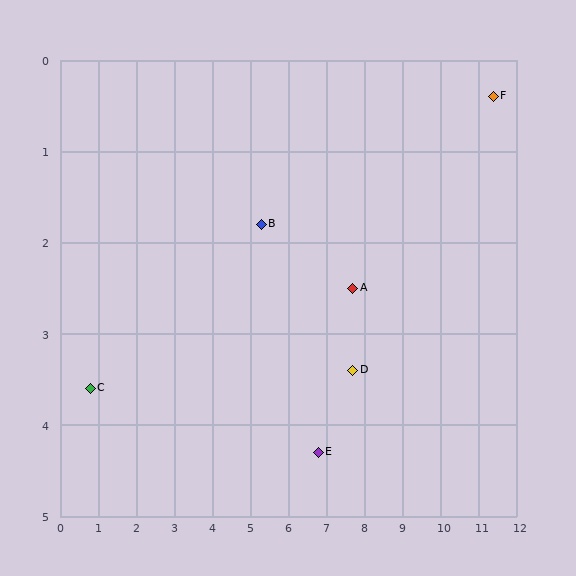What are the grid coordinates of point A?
Point A is at approximately (7.7, 2.5).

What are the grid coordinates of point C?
Point C is at approximately (0.8, 3.6).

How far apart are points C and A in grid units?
Points C and A are about 7.0 grid units apart.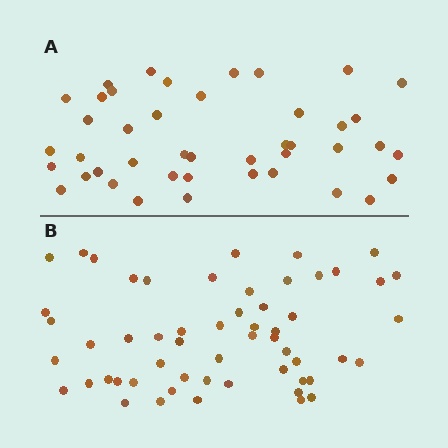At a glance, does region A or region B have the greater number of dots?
Region B (the bottom region) has more dots.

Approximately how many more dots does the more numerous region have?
Region B has approximately 15 more dots than region A.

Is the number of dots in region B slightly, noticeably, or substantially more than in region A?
Region B has noticeably more, but not dramatically so. The ratio is roughly 1.3 to 1.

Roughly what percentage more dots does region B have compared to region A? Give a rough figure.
About 30% more.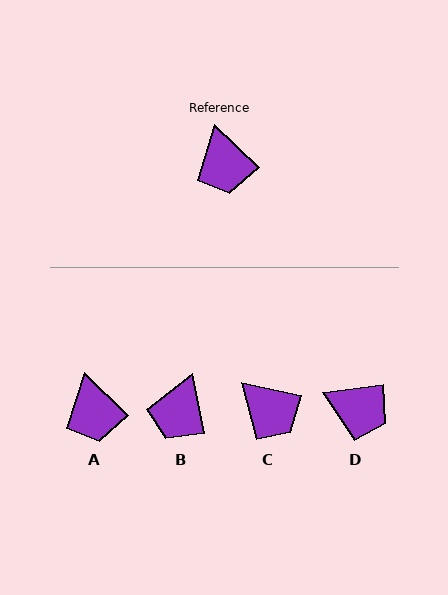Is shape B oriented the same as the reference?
No, it is off by about 34 degrees.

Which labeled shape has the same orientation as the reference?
A.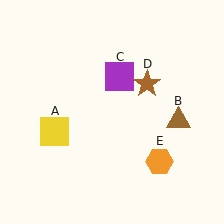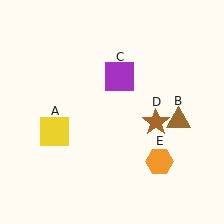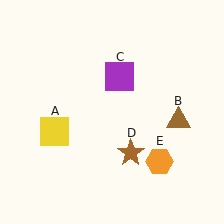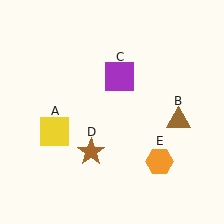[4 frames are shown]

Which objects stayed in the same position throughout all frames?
Yellow square (object A) and brown triangle (object B) and purple square (object C) and orange hexagon (object E) remained stationary.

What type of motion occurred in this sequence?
The brown star (object D) rotated clockwise around the center of the scene.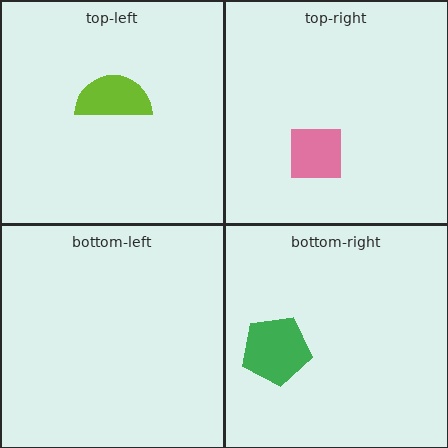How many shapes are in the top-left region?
1.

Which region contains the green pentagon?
The bottom-right region.